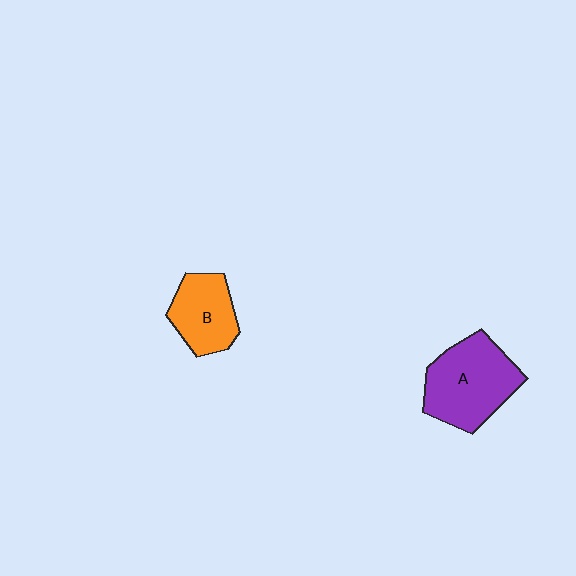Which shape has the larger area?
Shape A (purple).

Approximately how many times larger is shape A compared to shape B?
Approximately 1.5 times.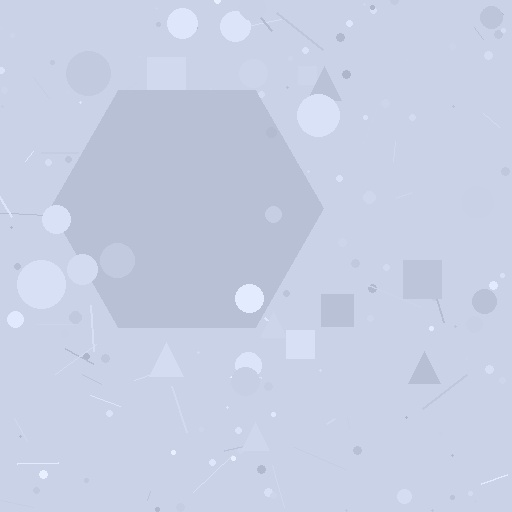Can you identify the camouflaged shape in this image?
The camouflaged shape is a hexagon.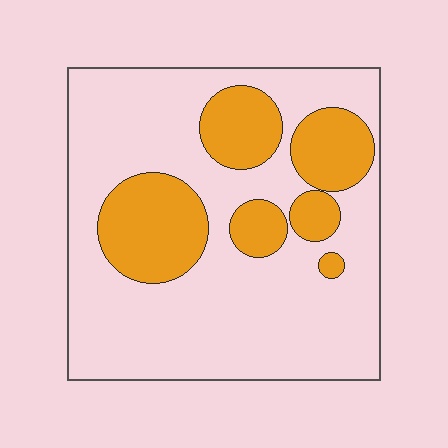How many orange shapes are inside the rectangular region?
6.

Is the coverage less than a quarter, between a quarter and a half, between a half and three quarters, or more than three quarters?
Between a quarter and a half.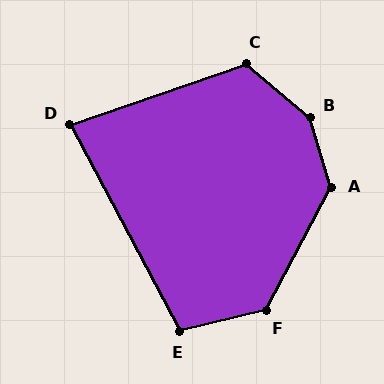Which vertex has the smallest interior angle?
D, at approximately 81 degrees.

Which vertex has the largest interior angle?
B, at approximately 147 degrees.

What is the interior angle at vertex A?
Approximately 135 degrees (obtuse).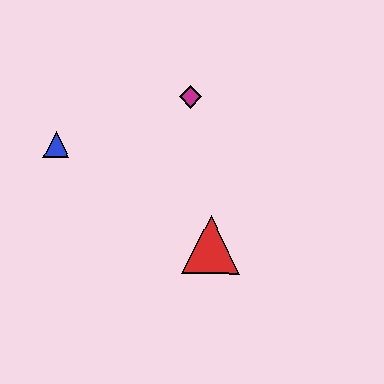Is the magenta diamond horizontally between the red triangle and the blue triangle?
Yes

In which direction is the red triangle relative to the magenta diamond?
The red triangle is below the magenta diamond.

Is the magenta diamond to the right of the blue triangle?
Yes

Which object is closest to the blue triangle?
The magenta diamond is closest to the blue triangle.